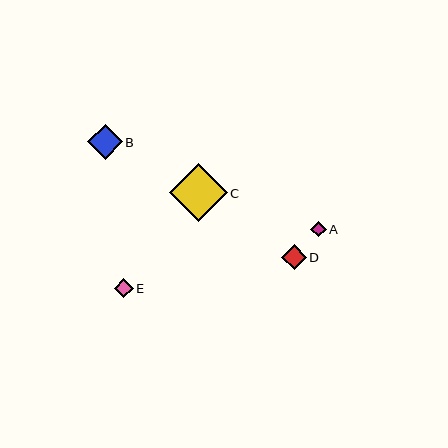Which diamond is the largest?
Diamond C is the largest with a size of approximately 58 pixels.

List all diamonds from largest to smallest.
From largest to smallest: C, B, D, E, A.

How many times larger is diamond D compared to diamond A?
Diamond D is approximately 1.6 times the size of diamond A.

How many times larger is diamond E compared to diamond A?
Diamond E is approximately 1.2 times the size of diamond A.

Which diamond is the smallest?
Diamond A is the smallest with a size of approximately 15 pixels.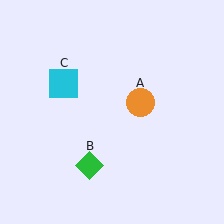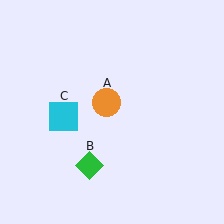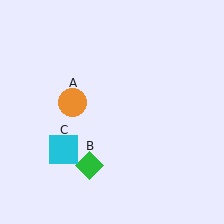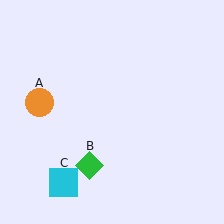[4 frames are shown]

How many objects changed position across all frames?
2 objects changed position: orange circle (object A), cyan square (object C).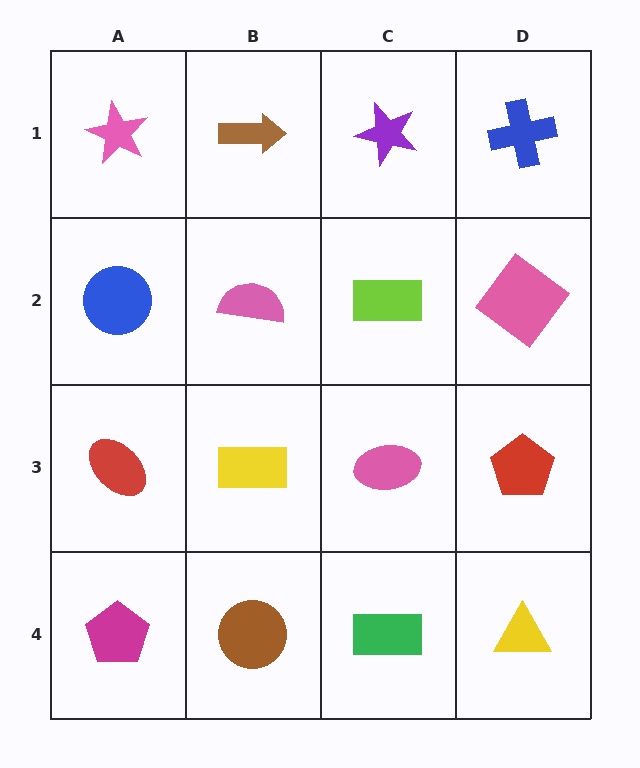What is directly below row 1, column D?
A pink diamond.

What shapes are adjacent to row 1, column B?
A pink semicircle (row 2, column B), a pink star (row 1, column A), a purple star (row 1, column C).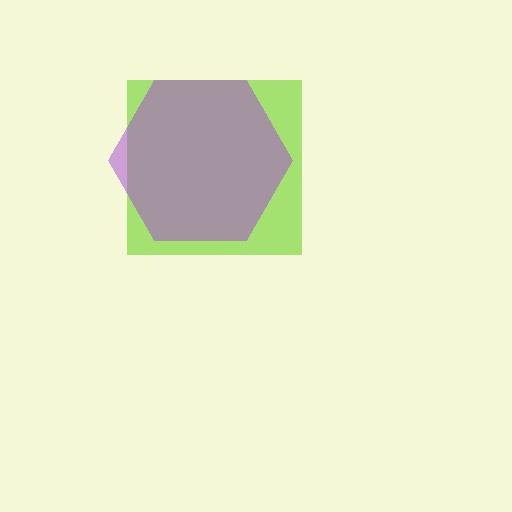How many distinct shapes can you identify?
There are 2 distinct shapes: a lime square, a purple hexagon.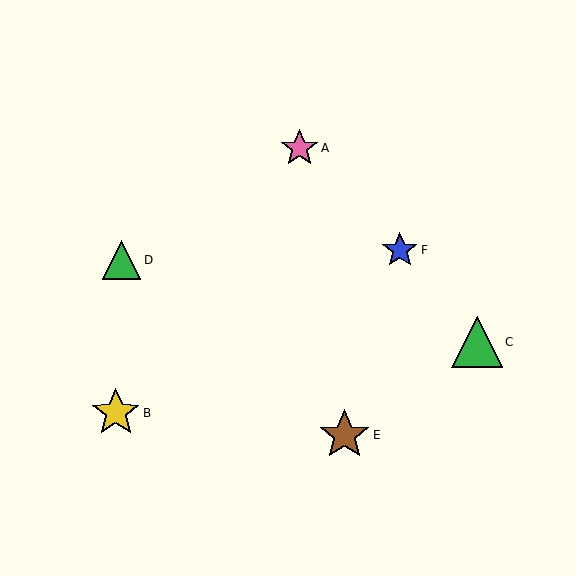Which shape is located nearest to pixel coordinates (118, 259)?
The green triangle (labeled D) at (121, 260) is nearest to that location.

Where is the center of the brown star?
The center of the brown star is at (345, 435).